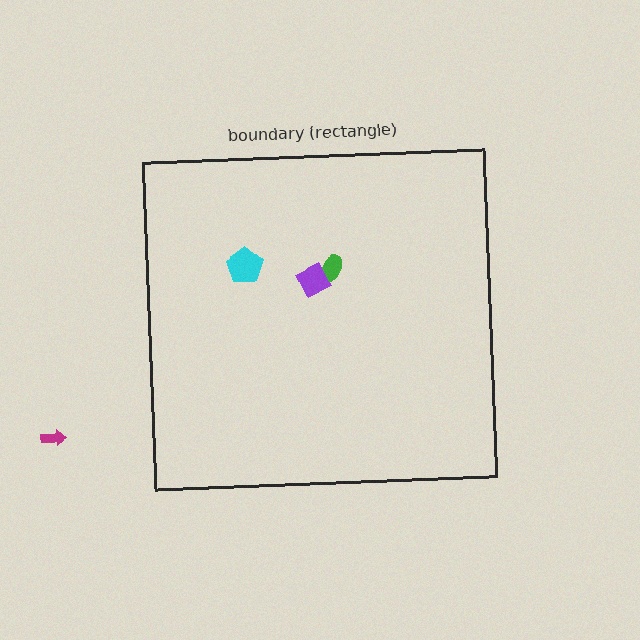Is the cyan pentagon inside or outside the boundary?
Inside.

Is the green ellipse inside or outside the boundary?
Inside.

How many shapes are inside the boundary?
3 inside, 1 outside.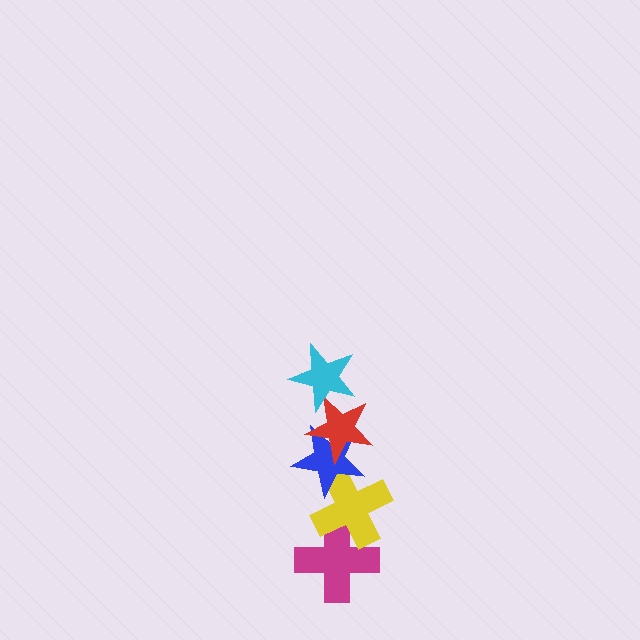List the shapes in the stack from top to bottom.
From top to bottom: the cyan star, the red star, the blue star, the yellow cross, the magenta cross.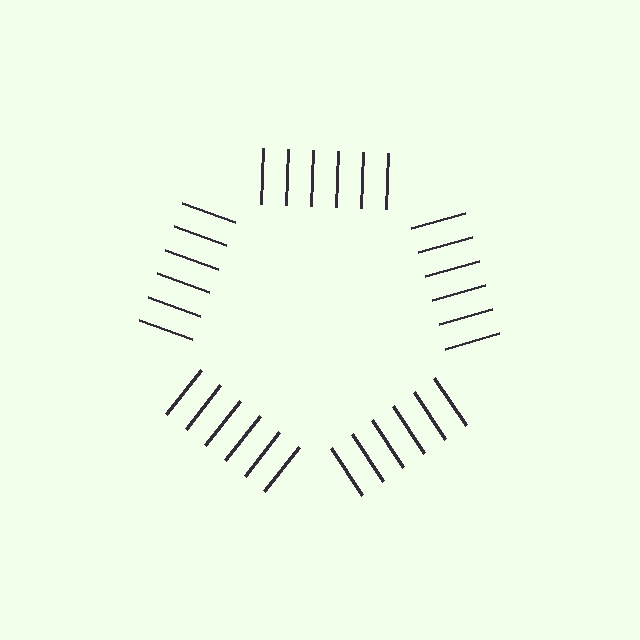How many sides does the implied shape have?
5 sides — the line-ends trace a pentagon.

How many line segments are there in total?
30 — 6 along each of the 5 edges.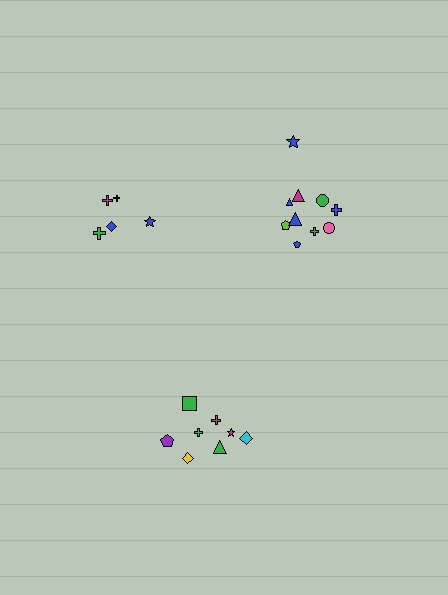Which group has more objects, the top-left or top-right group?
The top-right group.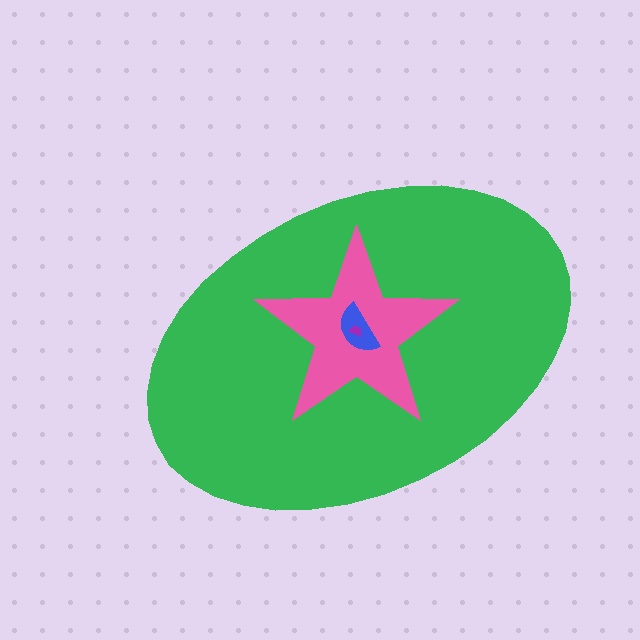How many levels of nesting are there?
4.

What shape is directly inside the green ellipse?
The pink star.